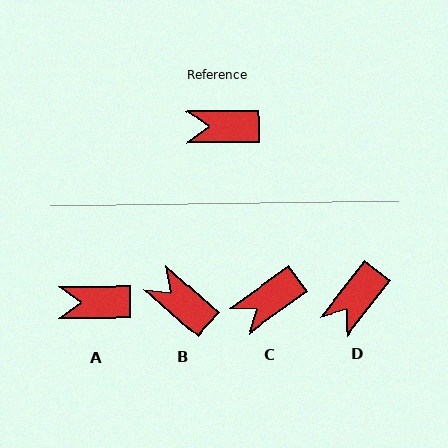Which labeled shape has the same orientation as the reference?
A.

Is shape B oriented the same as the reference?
No, it is off by about 41 degrees.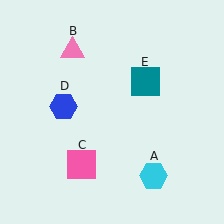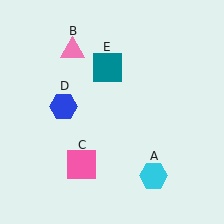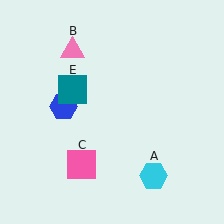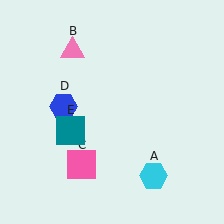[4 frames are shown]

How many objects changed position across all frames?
1 object changed position: teal square (object E).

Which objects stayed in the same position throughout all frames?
Cyan hexagon (object A) and pink triangle (object B) and pink square (object C) and blue hexagon (object D) remained stationary.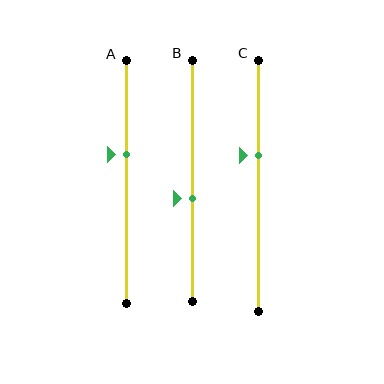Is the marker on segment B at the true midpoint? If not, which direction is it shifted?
No, the marker on segment B is shifted downward by about 7% of the segment length.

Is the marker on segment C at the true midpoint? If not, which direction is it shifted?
No, the marker on segment C is shifted upward by about 12% of the segment length.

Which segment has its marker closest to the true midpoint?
Segment B has its marker closest to the true midpoint.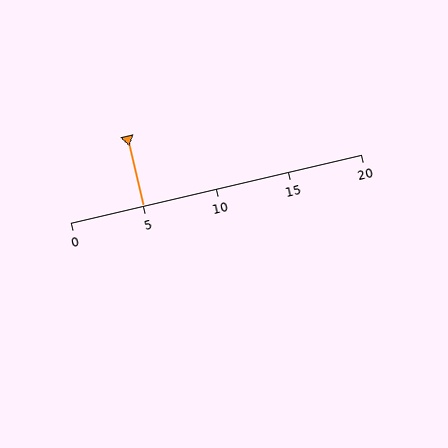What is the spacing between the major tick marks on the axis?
The major ticks are spaced 5 apart.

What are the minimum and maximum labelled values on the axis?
The axis runs from 0 to 20.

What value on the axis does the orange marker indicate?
The marker indicates approximately 5.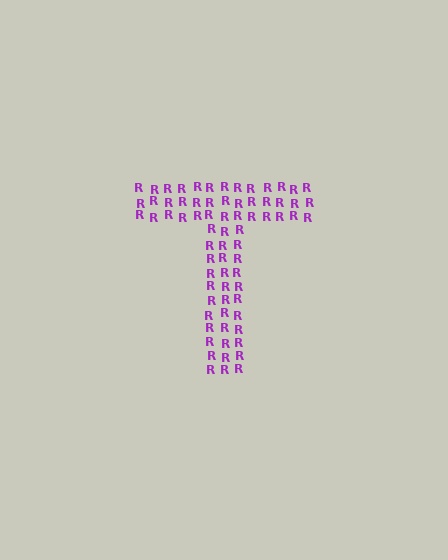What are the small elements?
The small elements are letter R's.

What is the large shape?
The large shape is the letter T.